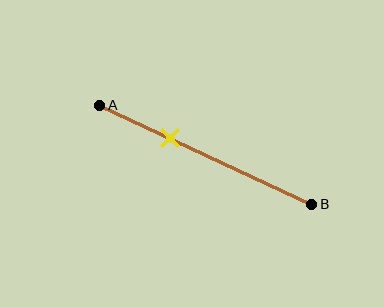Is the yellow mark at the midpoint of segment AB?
No, the mark is at about 35% from A, not at the 50% midpoint.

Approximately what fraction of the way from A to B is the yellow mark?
The yellow mark is approximately 35% of the way from A to B.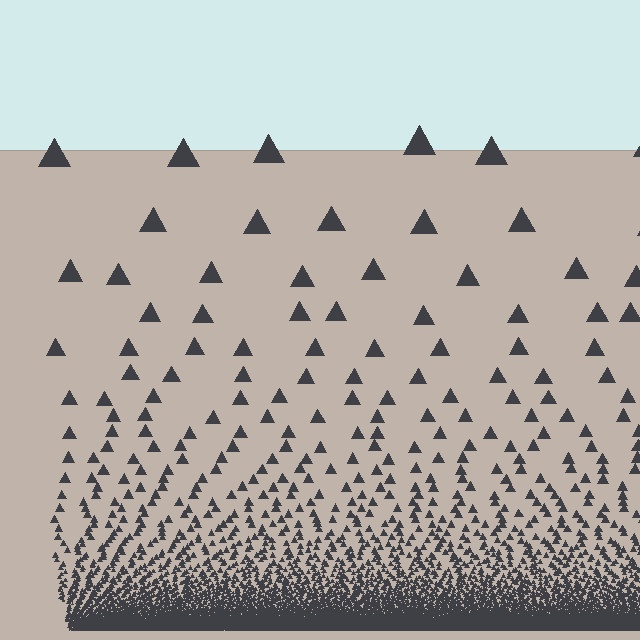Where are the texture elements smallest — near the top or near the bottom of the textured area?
Near the bottom.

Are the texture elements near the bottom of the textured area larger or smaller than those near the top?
Smaller. The gradient is inverted — elements near the bottom are smaller and denser.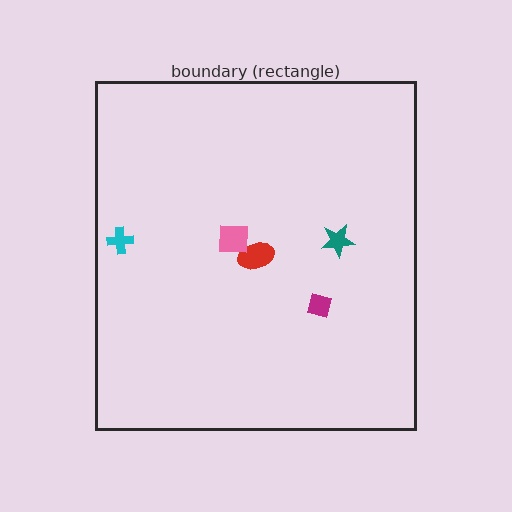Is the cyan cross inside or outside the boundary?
Inside.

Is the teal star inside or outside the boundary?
Inside.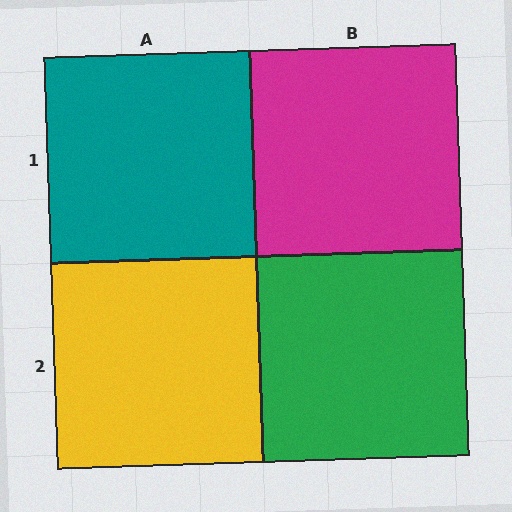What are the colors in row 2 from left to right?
Yellow, green.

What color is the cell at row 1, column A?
Teal.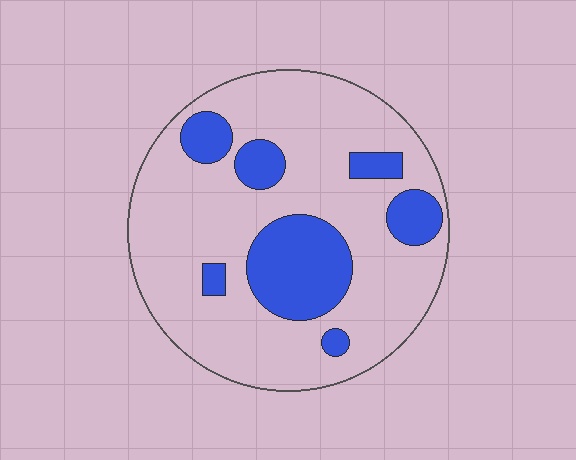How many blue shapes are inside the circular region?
7.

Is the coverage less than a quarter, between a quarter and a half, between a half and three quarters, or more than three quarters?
Less than a quarter.